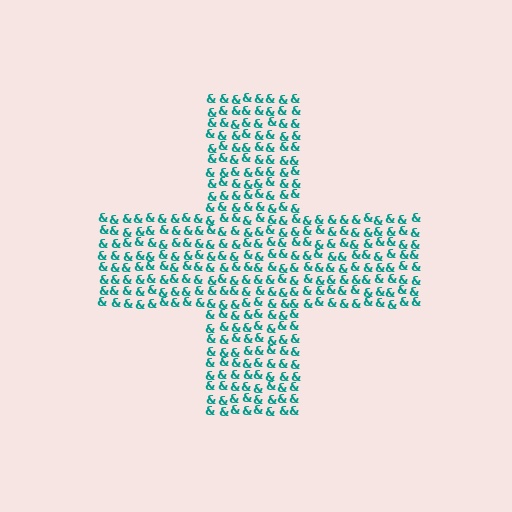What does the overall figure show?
The overall figure shows a cross.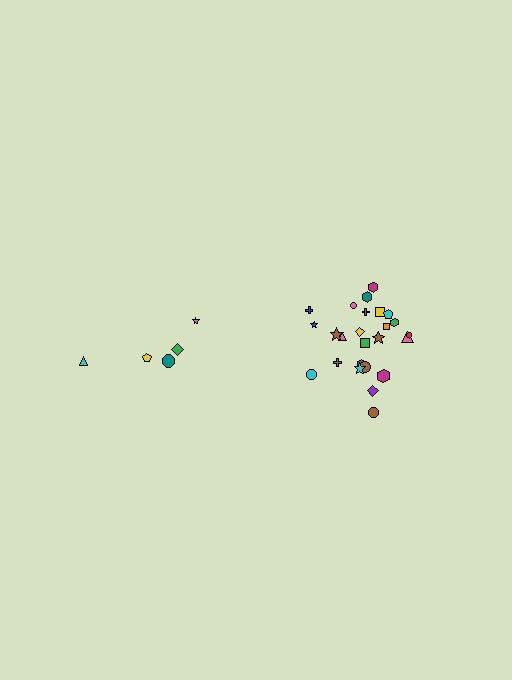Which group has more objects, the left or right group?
The right group.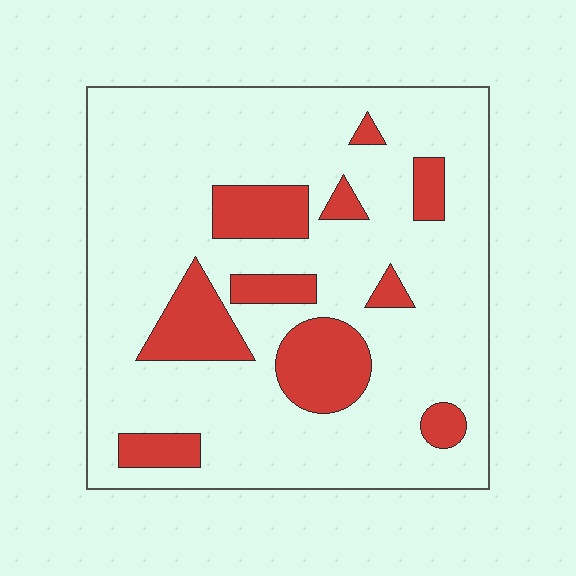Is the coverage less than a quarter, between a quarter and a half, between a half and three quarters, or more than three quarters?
Less than a quarter.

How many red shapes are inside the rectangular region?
10.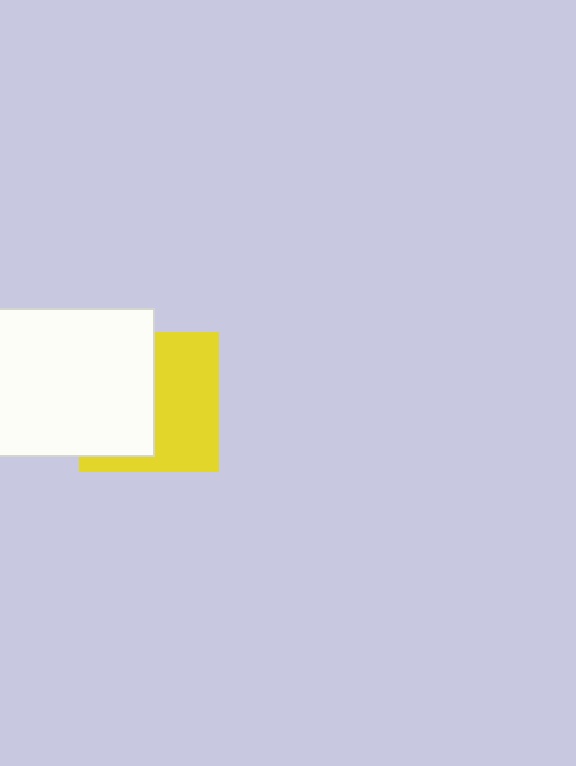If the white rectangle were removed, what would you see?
You would see the complete yellow square.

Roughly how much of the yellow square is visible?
About half of it is visible (roughly 51%).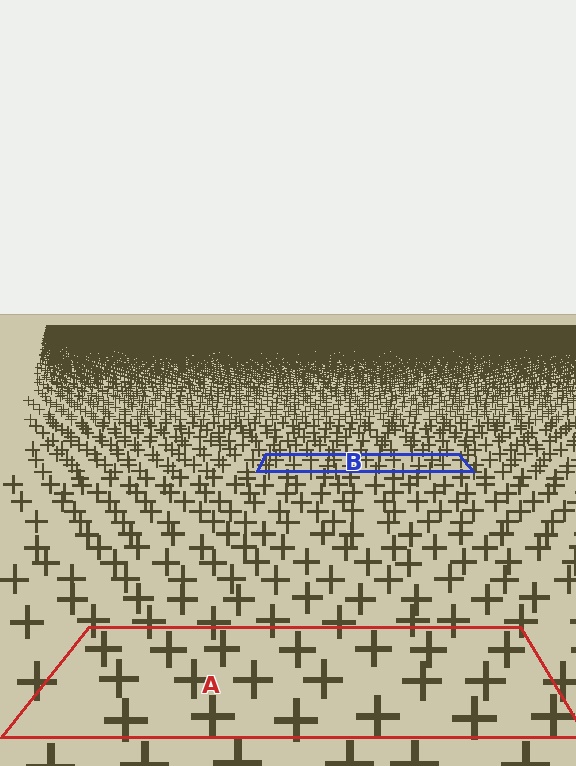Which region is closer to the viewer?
Region A is closer. The texture elements there are larger and more spread out.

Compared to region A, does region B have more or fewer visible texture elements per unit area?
Region B has more texture elements per unit area — they are packed more densely because it is farther away.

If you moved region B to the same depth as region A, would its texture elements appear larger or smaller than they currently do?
They would appear larger. At a closer depth, the same texture elements are projected at a bigger on-screen size.